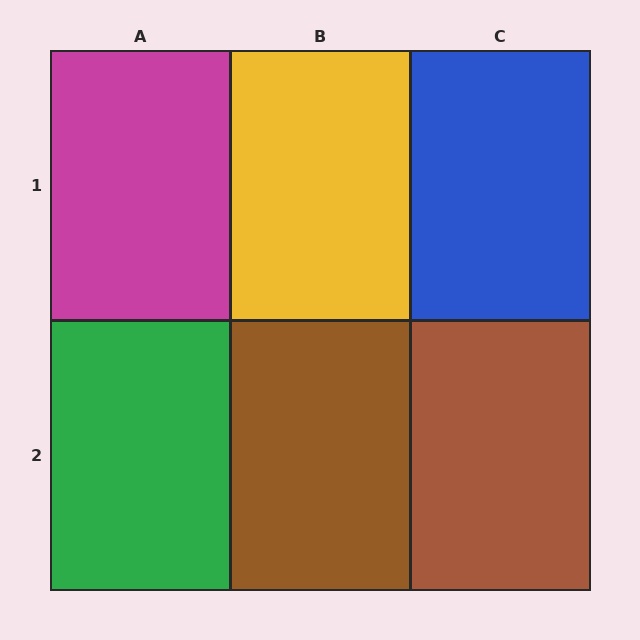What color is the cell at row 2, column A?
Green.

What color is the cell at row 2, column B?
Brown.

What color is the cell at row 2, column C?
Brown.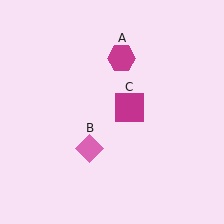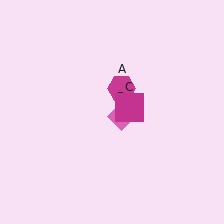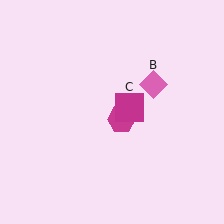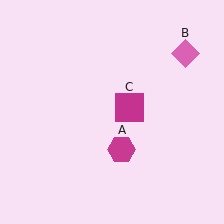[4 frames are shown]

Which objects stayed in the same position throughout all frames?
Magenta square (object C) remained stationary.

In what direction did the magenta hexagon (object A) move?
The magenta hexagon (object A) moved down.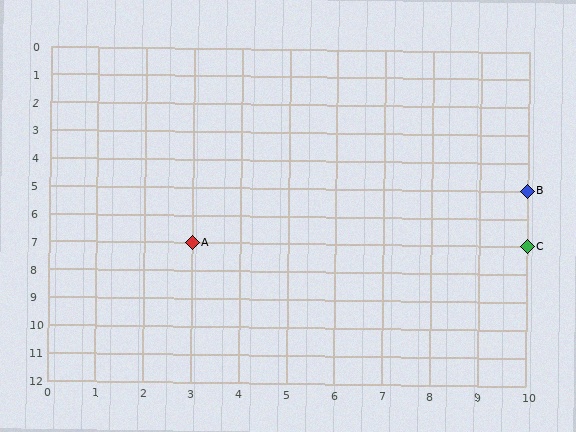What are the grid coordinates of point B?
Point B is at grid coordinates (10, 5).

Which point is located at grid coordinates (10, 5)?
Point B is at (10, 5).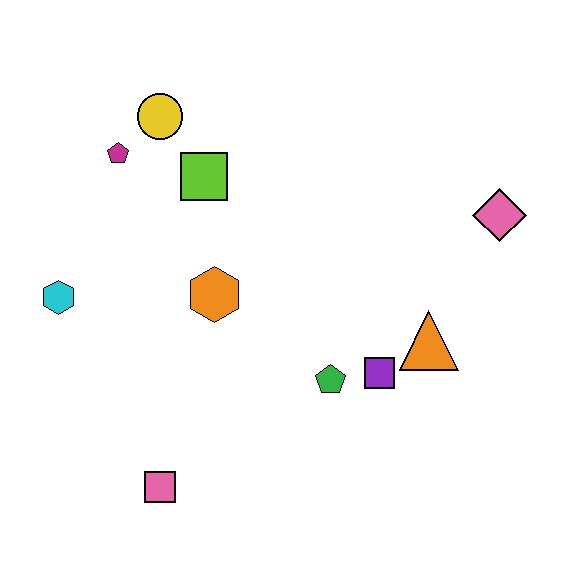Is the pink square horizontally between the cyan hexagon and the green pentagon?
Yes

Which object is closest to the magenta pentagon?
The yellow circle is closest to the magenta pentagon.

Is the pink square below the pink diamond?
Yes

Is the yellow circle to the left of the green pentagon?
Yes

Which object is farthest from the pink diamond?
The cyan hexagon is farthest from the pink diamond.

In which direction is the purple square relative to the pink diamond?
The purple square is below the pink diamond.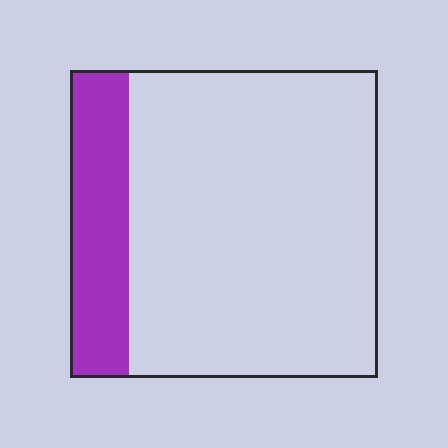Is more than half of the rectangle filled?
No.